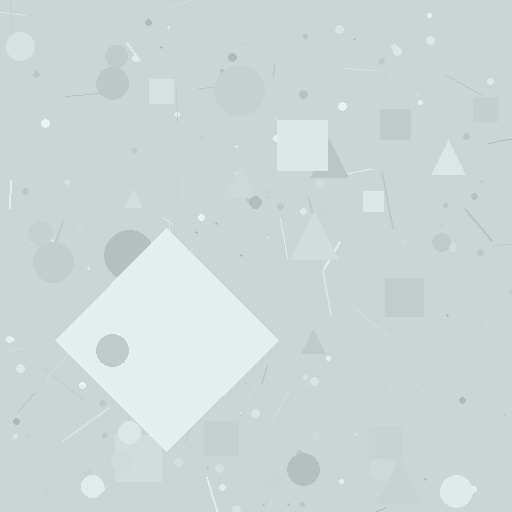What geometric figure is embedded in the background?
A diamond is embedded in the background.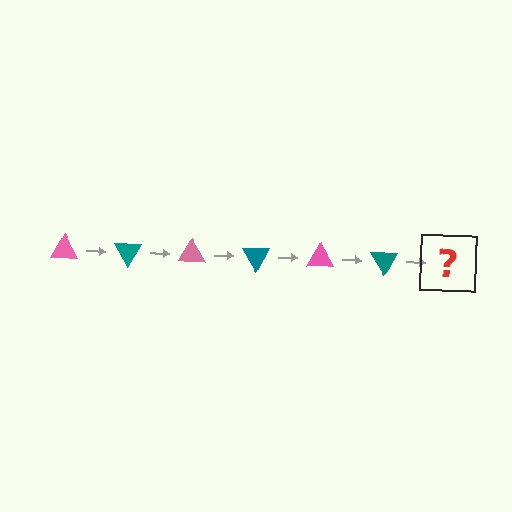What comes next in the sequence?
The next element should be a pink triangle, rotated 360 degrees from the start.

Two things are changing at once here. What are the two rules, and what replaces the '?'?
The two rules are that it rotates 60 degrees each step and the color cycles through pink and teal. The '?' should be a pink triangle, rotated 360 degrees from the start.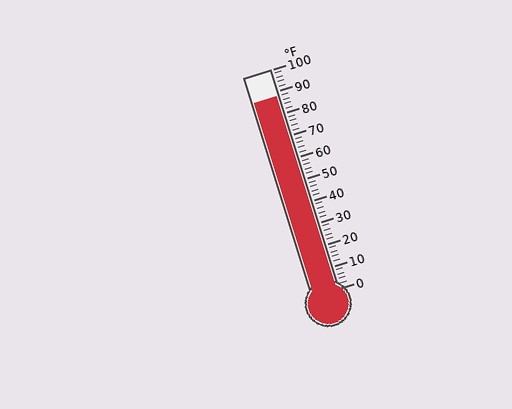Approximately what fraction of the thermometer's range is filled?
The thermometer is filled to approximately 90% of its range.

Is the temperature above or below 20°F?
The temperature is above 20°F.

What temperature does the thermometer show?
The thermometer shows approximately 88°F.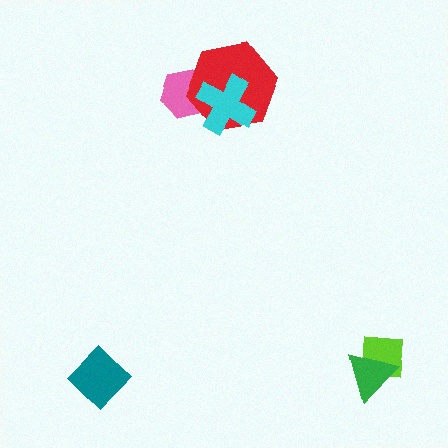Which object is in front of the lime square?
The green triangle is in front of the lime square.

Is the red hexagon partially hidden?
Yes, it is partially covered by another shape.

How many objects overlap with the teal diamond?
0 objects overlap with the teal diamond.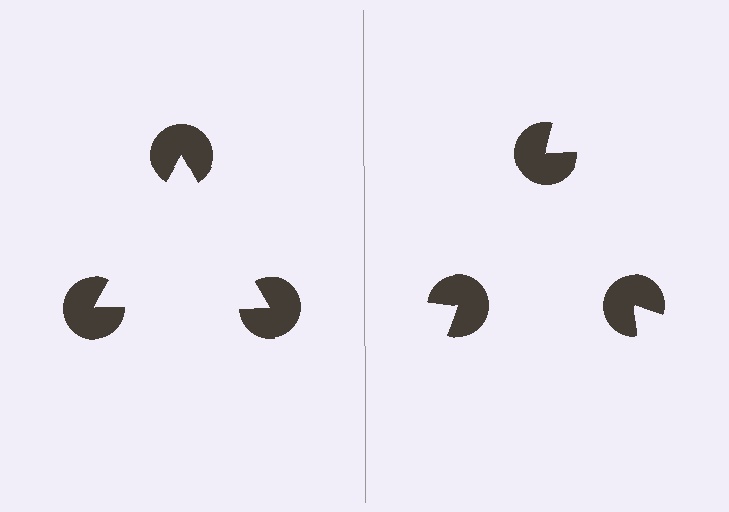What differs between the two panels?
The pac-man discs are positioned identically on both sides; only the wedge orientations differ. On the left they align to a triangle; on the right they are misaligned.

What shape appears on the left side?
An illusory triangle.